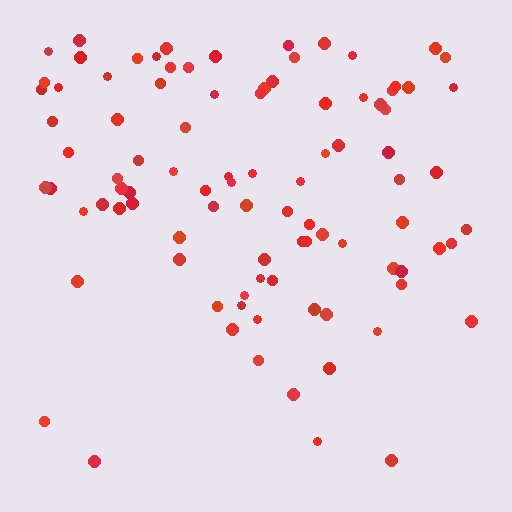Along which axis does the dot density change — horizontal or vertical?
Vertical.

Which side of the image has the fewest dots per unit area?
The bottom.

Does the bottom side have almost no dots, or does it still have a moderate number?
Still a moderate number, just noticeably fewer than the top.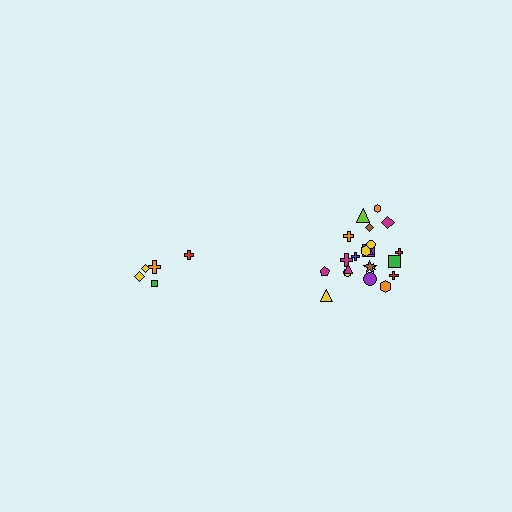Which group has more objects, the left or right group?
The right group.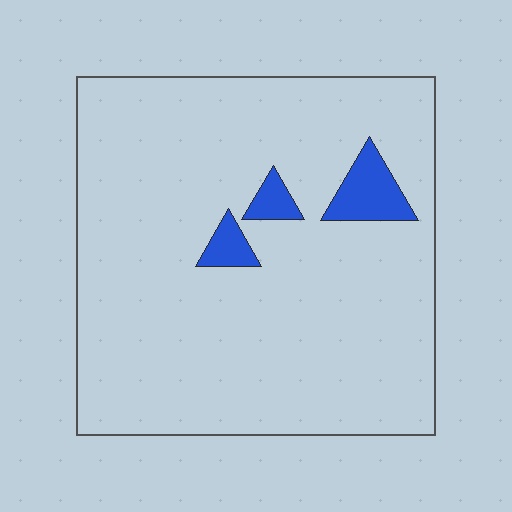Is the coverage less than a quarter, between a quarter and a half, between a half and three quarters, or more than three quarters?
Less than a quarter.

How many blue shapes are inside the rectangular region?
3.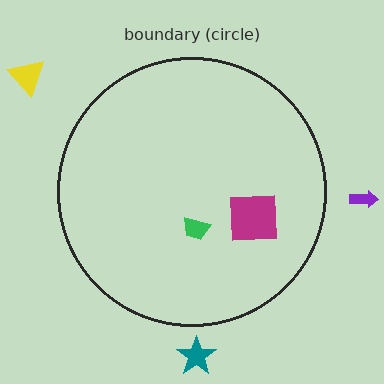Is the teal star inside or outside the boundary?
Outside.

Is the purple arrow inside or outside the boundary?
Outside.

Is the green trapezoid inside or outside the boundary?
Inside.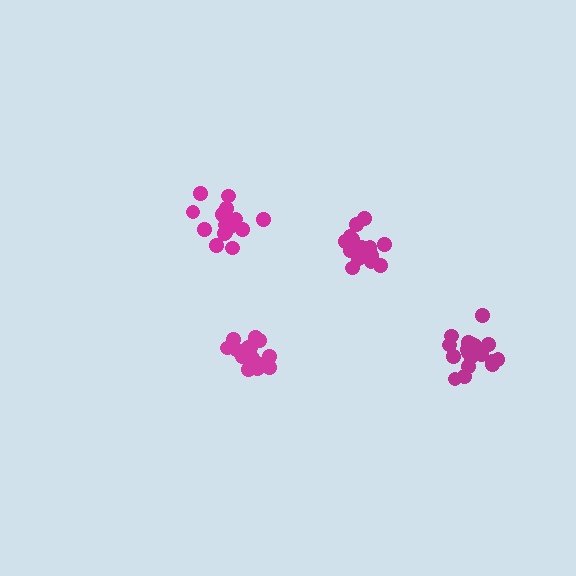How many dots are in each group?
Group 1: 19 dots, Group 2: 19 dots, Group 3: 15 dots, Group 4: 18 dots (71 total).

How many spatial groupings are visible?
There are 4 spatial groupings.